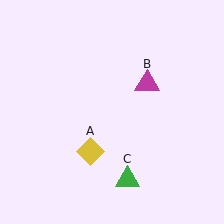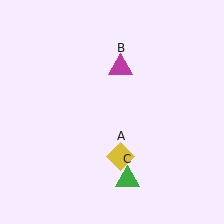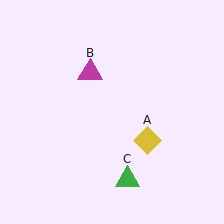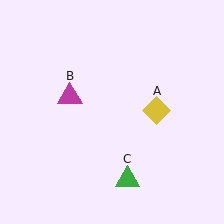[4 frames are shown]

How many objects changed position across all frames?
2 objects changed position: yellow diamond (object A), magenta triangle (object B).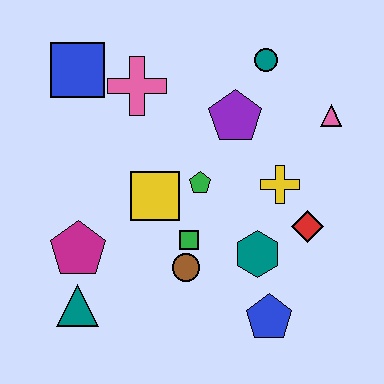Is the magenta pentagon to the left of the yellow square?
Yes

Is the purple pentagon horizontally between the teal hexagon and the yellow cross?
No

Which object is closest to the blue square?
The pink cross is closest to the blue square.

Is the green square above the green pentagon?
No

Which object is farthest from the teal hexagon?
The blue square is farthest from the teal hexagon.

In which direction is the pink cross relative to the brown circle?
The pink cross is above the brown circle.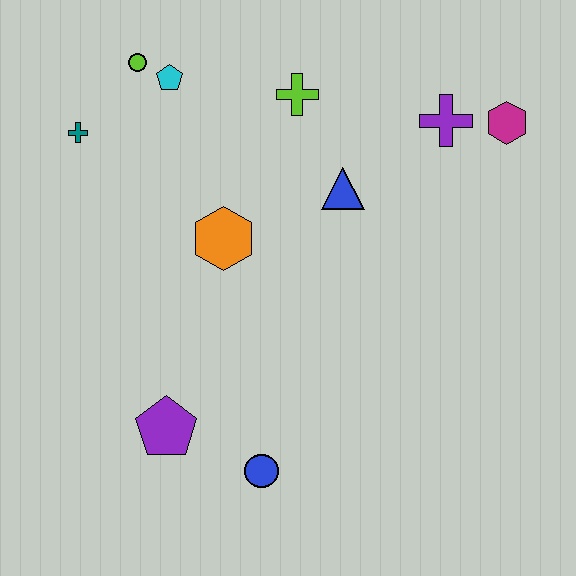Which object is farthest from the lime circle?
The blue circle is farthest from the lime circle.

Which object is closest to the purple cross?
The magenta hexagon is closest to the purple cross.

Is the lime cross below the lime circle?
Yes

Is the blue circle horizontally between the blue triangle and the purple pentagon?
Yes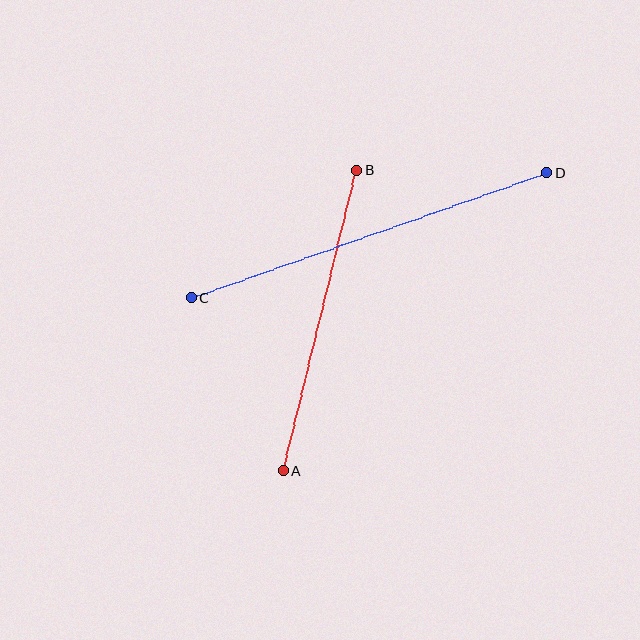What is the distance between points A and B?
The distance is approximately 310 pixels.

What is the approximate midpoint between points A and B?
The midpoint is at approximately (320, 321) pixels.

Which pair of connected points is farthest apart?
Points C and D are farthest apart.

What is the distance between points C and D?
The distance is approximately 377 pixels.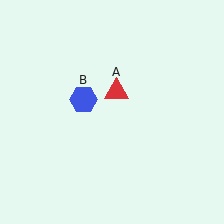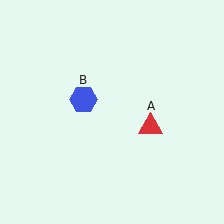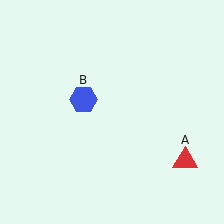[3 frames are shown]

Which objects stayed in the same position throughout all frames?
Blue hexagon (object B) remained stationary.